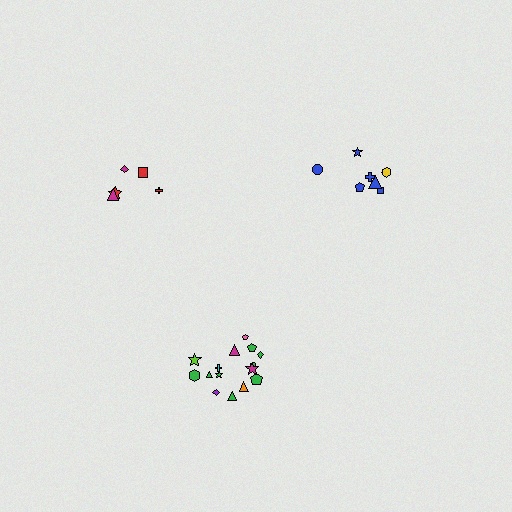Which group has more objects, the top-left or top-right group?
The top-right group.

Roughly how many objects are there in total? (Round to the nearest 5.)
Roughly 30 objects in total.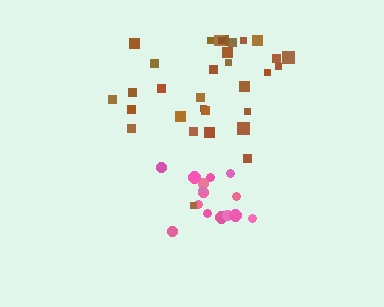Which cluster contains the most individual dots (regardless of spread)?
Brown (32).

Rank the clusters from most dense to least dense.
pink, brown.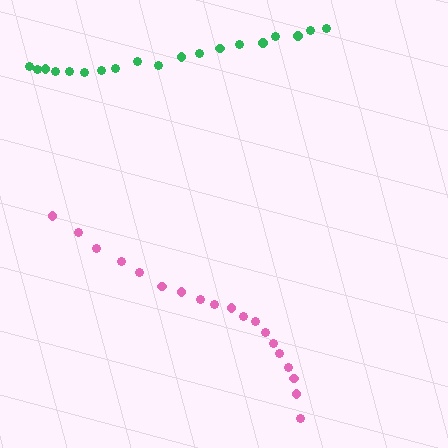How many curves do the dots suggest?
There are 2 distinct paths.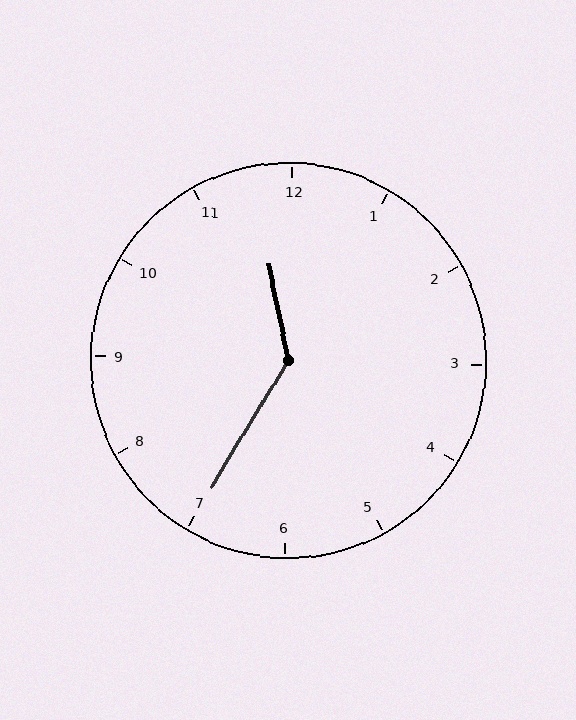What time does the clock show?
11:35.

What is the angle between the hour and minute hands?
Approximately 138 degrees.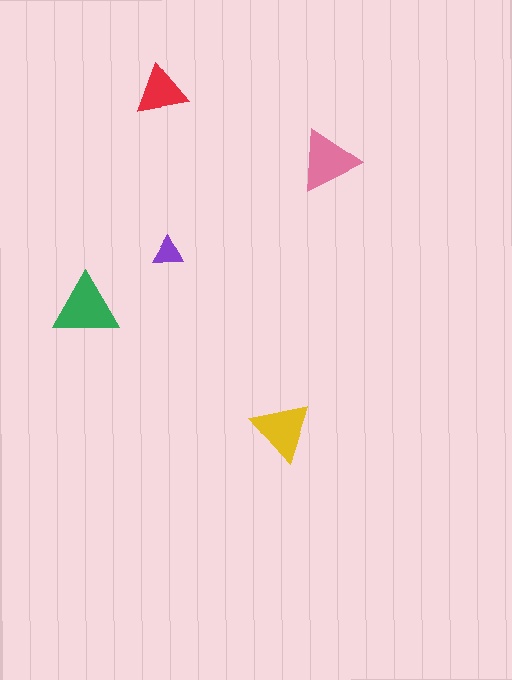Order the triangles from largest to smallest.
the green one, the pink one, the yellow one, the red one, the purple one.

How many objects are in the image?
There are 5 objects in the image.